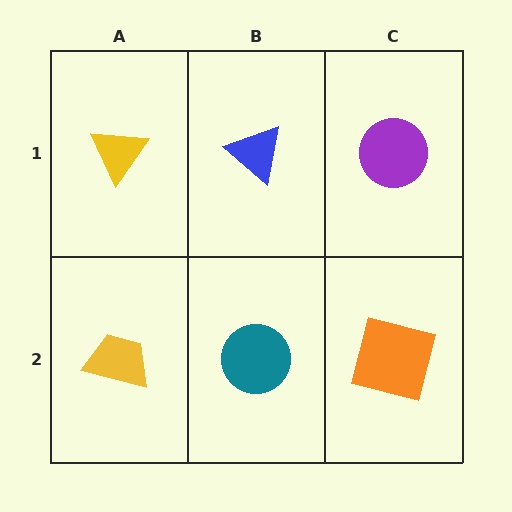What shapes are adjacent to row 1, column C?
An orange square (row 2, column C), a blue triangle (row 1, column B).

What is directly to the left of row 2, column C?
A teal circle.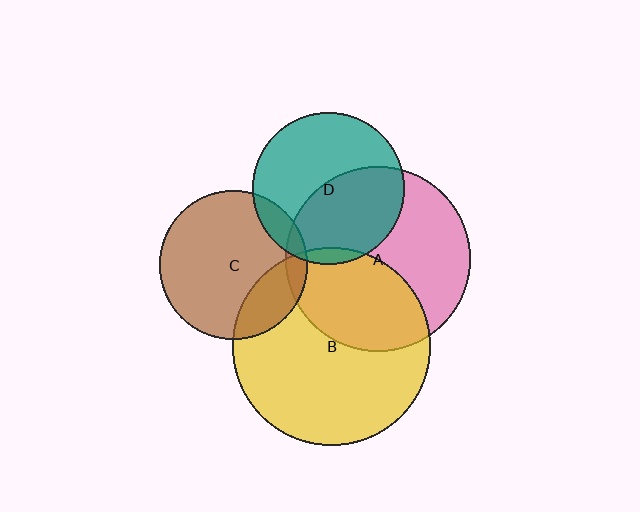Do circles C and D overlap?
Yes.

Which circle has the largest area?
Circle B (yellow).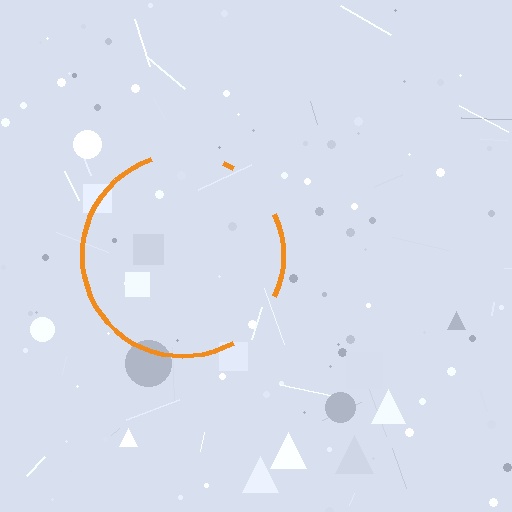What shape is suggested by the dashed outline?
The dashed outline suggests a circle.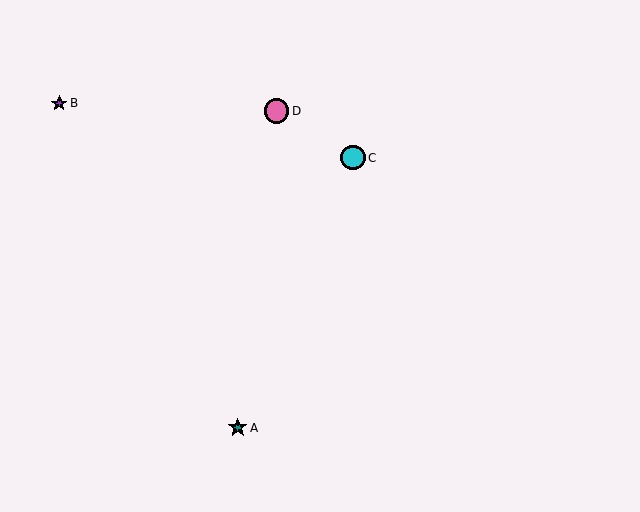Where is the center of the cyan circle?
The center of the cyan circle is at (353, 158).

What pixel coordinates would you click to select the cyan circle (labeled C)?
Click at (353, 158) to select the cyan circle C.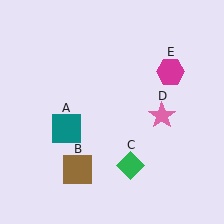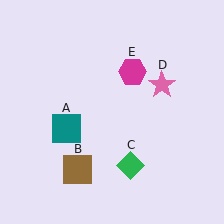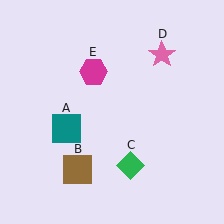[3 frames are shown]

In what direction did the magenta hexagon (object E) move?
The magenta hexagon (object E) moved left.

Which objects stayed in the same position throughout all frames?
Teal square (object A) and brown square (object B) and green diamond (object C) remained stationary.